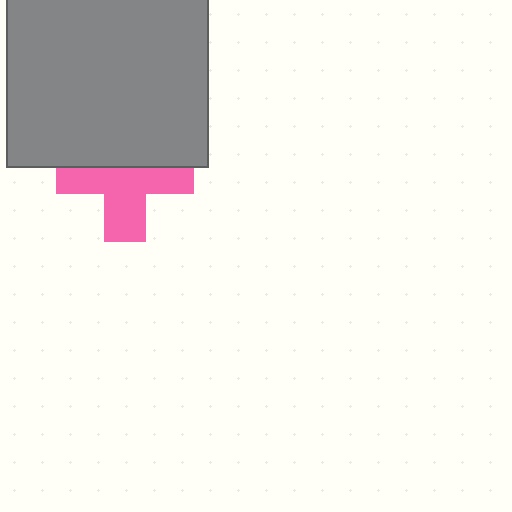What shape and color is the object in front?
The object in front is a gray square.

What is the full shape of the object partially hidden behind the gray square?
The partially hidden object is a pink cross.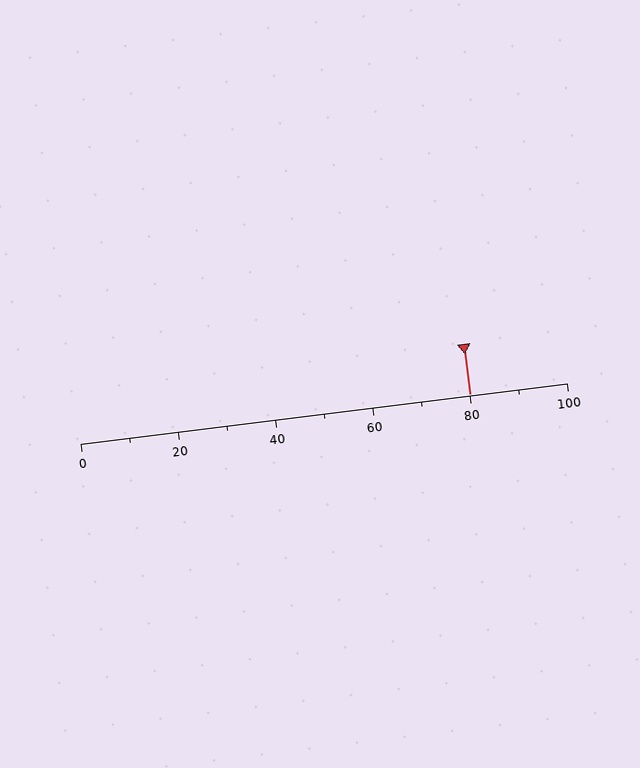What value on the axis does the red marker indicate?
The marker indicates approximately 80.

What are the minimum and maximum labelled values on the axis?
The axis runs from 0 to 100.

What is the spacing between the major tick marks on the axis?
The major ticks are spaced 20 apart.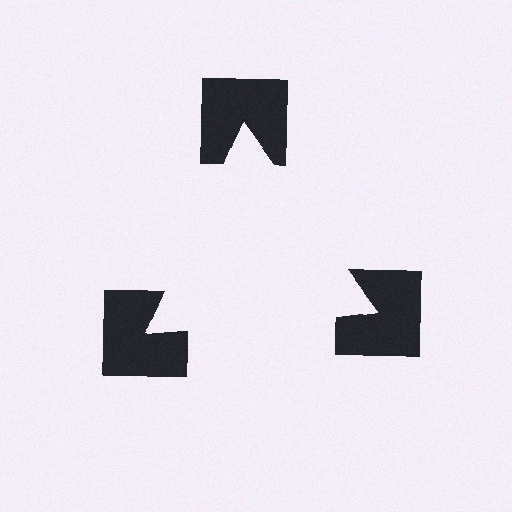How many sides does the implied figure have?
3 sides.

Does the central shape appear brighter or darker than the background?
It typically appears slightly brighter than the background, even though no actual brightness change is drawn.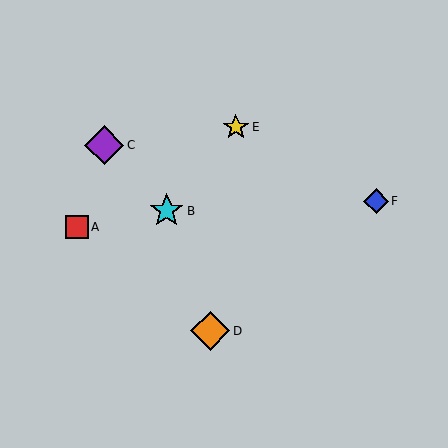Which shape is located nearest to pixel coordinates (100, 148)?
The purple diamond (labeled C) at (104, 145) is nearest to that location.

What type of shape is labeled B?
Shape B is a cyan star.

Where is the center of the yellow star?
The center of the yellow star is at (236, 127).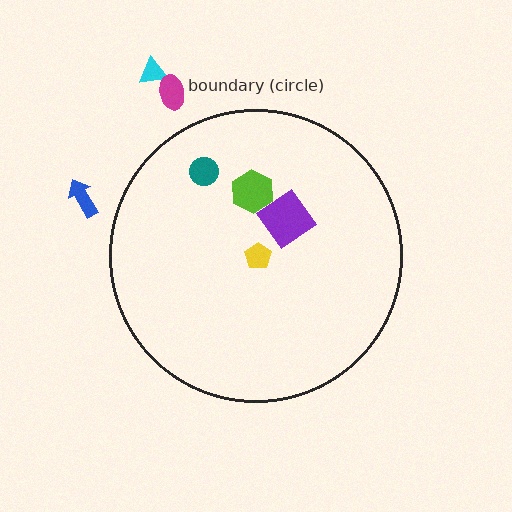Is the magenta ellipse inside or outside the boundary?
Outside.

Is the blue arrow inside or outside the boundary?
Outside.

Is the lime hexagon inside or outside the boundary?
Inside.